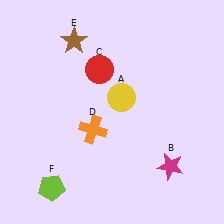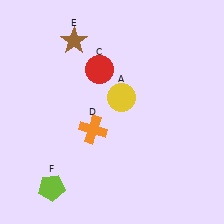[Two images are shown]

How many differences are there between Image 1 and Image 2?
There is 1 difference between the two images.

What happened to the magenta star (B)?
The magenta star (B) was removed in Image 2. It was in the bottom-right area of Image 1.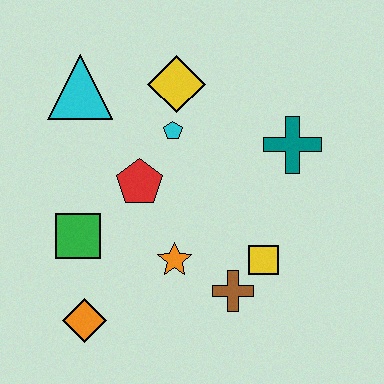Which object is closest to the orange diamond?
The green square is closest to the orange diamond.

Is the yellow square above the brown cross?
Yes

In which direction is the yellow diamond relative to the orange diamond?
The yellow diamond is above the orange diamond.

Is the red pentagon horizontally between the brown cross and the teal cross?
No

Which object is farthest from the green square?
The teal cross is farthest from the green square.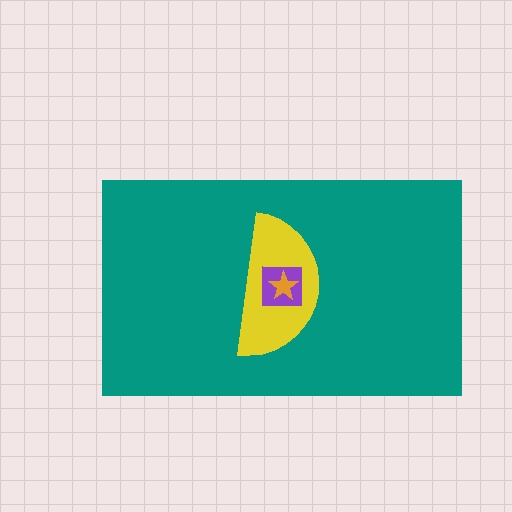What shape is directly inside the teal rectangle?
The yellow semicircle.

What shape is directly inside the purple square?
The orange star.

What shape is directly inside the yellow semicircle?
The purple square.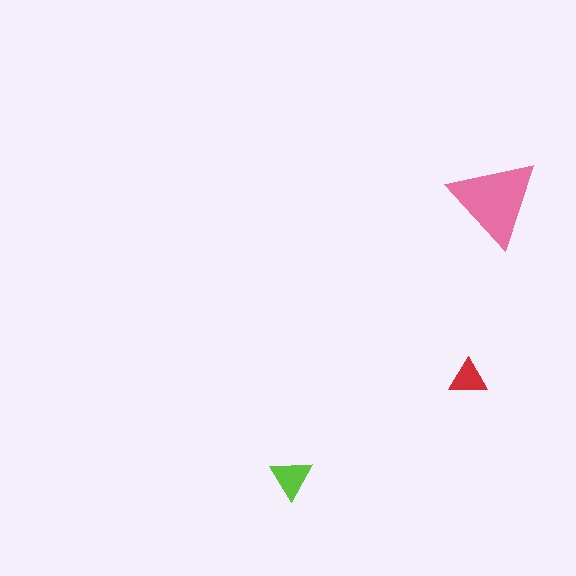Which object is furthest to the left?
The lime triangle is leftmost.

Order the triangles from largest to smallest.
the pink one, the lime one, the red one.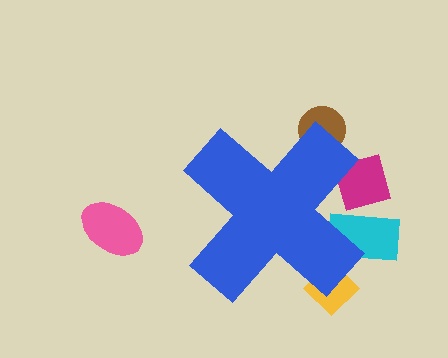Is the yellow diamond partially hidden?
Yes, the yellow diamond is partially hidden behind the blue cross.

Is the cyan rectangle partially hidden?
Yes, the cyan rectangle is partially hidden behind the blue cross.